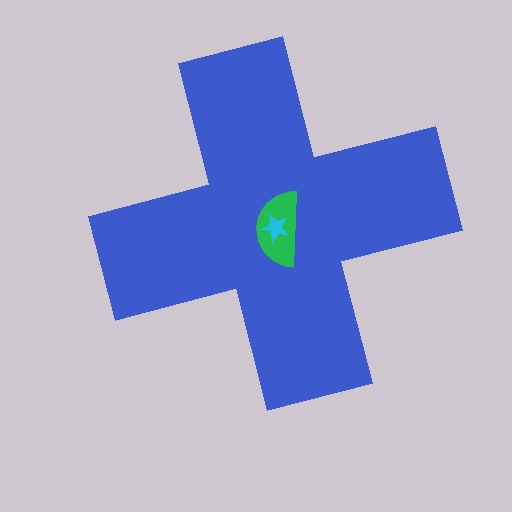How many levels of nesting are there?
3.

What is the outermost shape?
The blue cross.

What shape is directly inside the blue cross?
The green semicircle.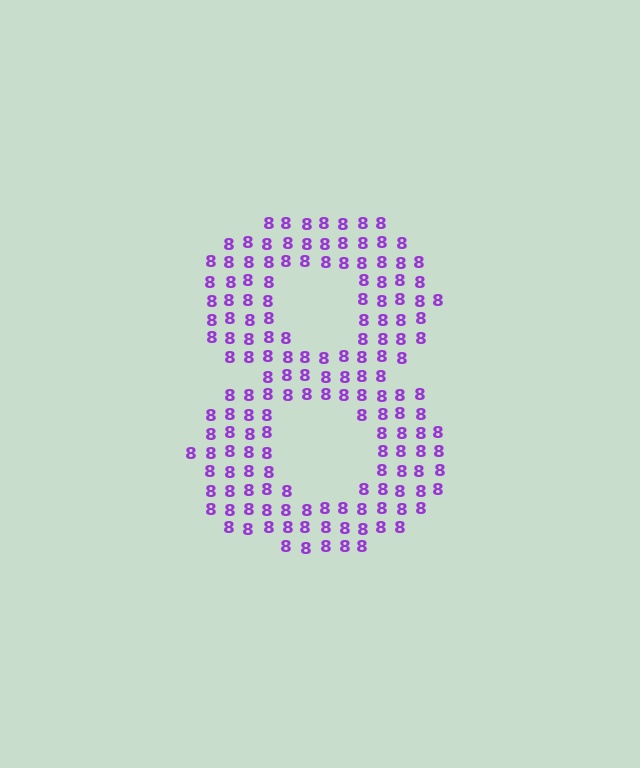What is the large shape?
The large shape is the digit 8.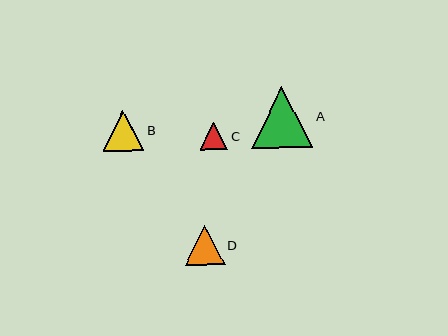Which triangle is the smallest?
Triangle C is the smallest with a size of approximately 28 pixels.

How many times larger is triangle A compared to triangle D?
Triangle A is approximately 1.5 times the size of triangle D.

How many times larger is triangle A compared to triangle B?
Triangle A is approximately 1.5 times the size of triangle B.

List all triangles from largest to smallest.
From largest to smallest: A, B, D, C.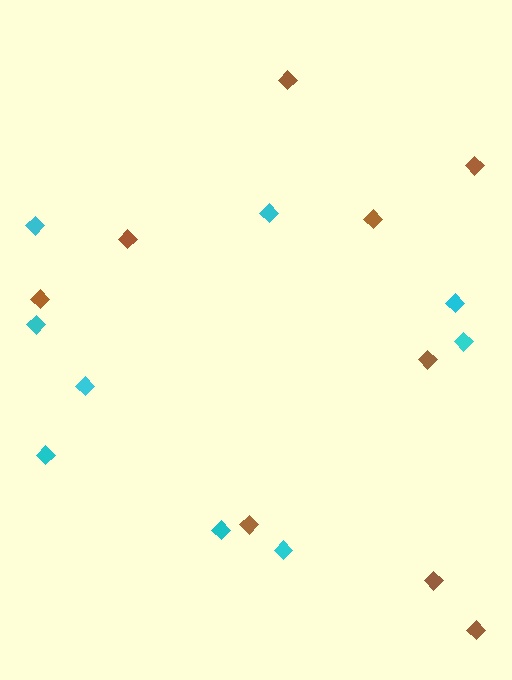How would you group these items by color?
There are 2 groups: one group of brown diamonds (9) and one group of cyan diamonds (9).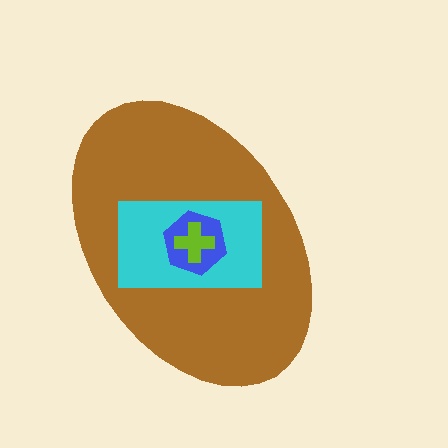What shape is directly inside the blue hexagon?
The lime cross.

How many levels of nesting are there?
4.